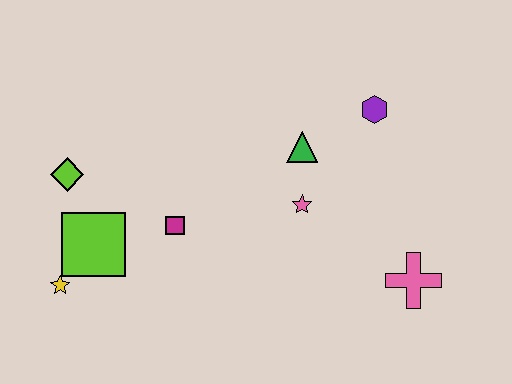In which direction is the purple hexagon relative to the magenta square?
The purple hexagon is to the right of the magenta square.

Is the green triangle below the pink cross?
No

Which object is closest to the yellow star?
The lime square is closest to the yellow star.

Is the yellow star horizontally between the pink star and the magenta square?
No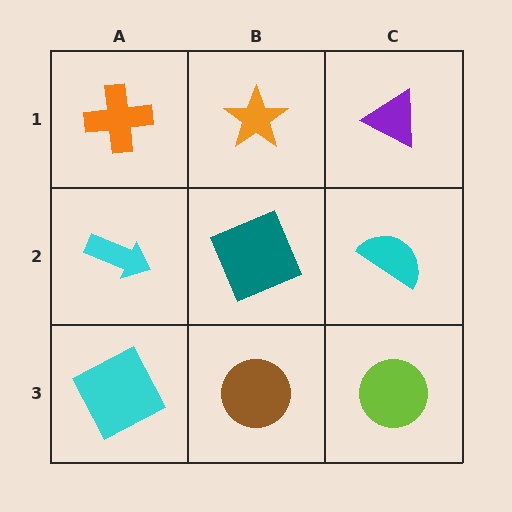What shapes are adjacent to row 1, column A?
A cyan arrow (row 2, column A), an orange star (row 1, column B).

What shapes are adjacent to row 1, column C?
A cyan semicircle (row 2, column C), an orange star (row 1, column B).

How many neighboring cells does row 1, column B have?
3.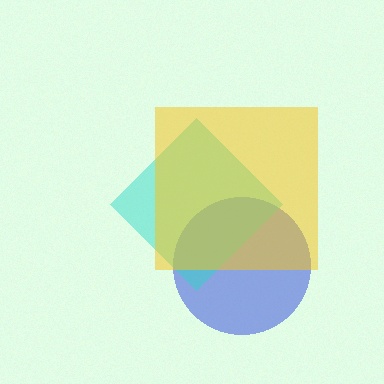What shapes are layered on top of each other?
The layered shapes are: a blue circle, a cyan diamond, a yellow square.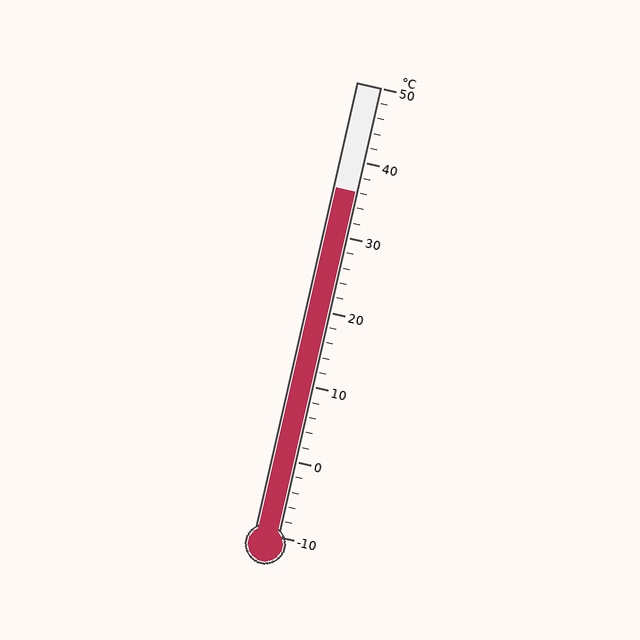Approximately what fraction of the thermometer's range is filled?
The thermometer is filled to approximately 75% of its range.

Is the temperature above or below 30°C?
The temperature is above 30°C.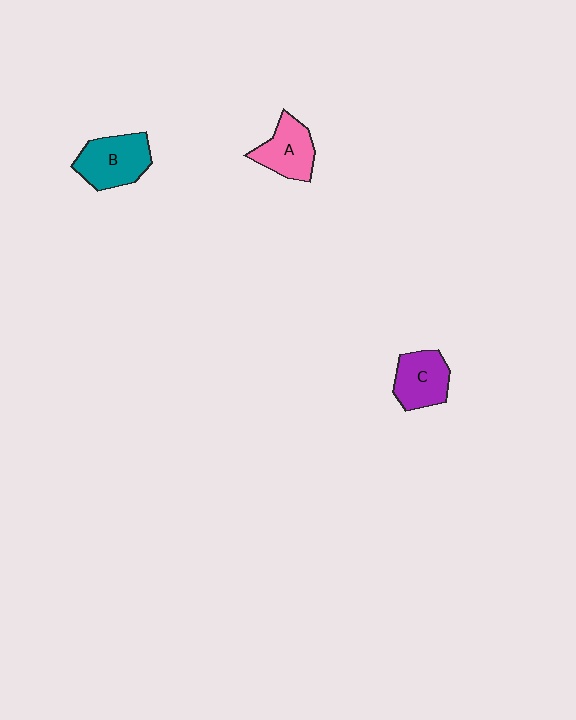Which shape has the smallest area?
Shape A (pink).